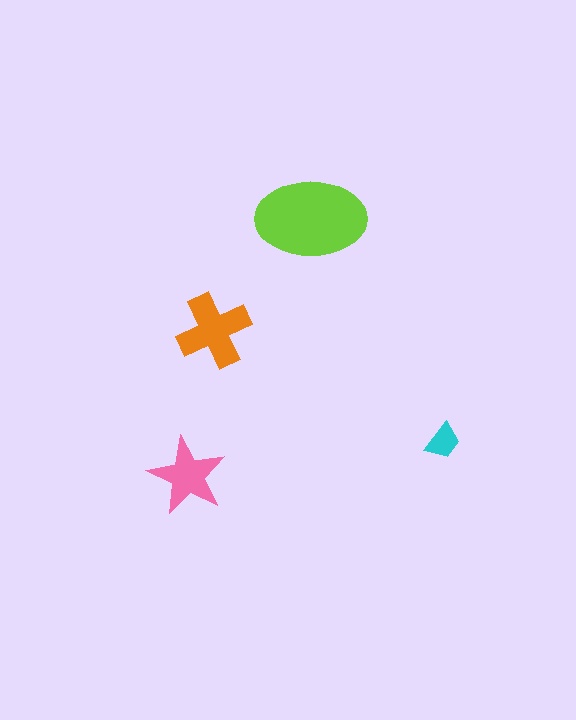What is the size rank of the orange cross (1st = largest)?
2nd.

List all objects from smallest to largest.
The cyan trapezoid, the pink star, the orange cross, the lime ellipse.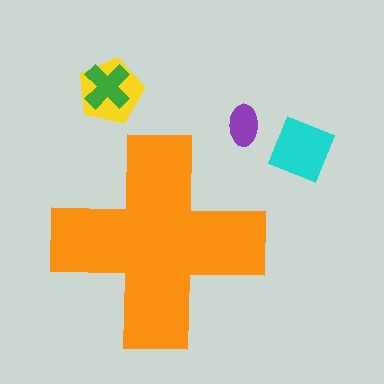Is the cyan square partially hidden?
No, the cyan square is fully visible.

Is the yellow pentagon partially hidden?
No, the yellow pentagon is fully visible.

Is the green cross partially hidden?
No, the green cross is fully visible.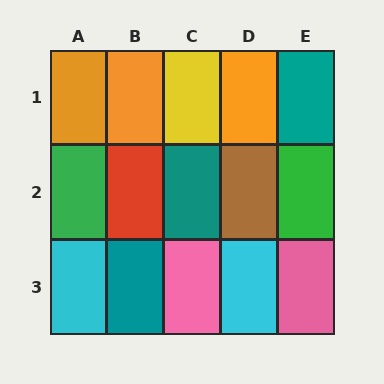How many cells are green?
2 cells are green.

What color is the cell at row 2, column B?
Red.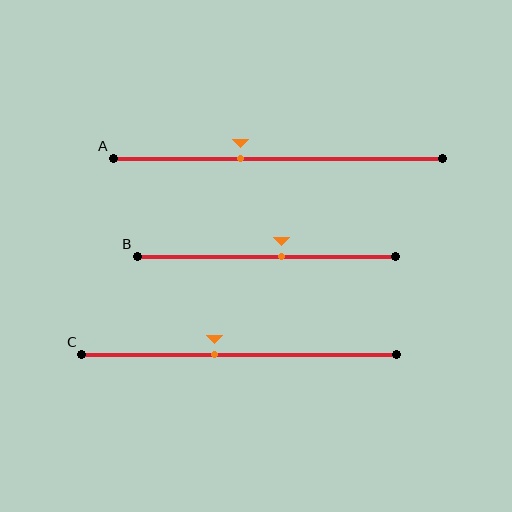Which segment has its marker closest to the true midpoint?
Segment B has its marker closest to the true midpoint.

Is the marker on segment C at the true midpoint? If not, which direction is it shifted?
No, the marker on segment C is shifted to the left by about 8% of the segment length.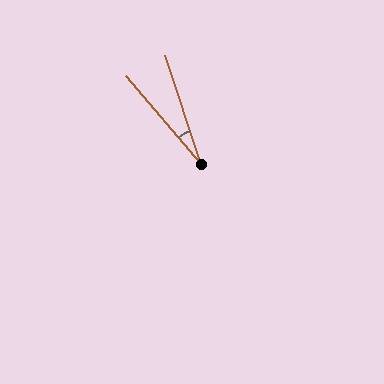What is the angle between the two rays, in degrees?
Approximately 22 degrees.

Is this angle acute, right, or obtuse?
It is acute.